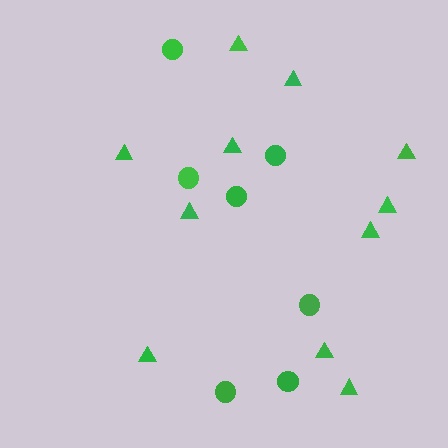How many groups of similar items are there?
There are 2 groups: one group of triangles (11) and one group of circles (7).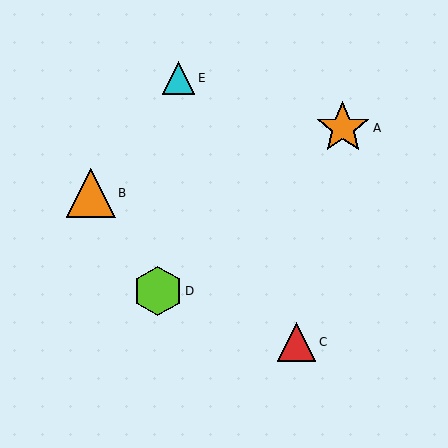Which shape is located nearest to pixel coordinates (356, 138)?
The orange star (labeled A) at (343, 128) is nearest to that location.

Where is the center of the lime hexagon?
The center of the lime hexagon is at (158, 291).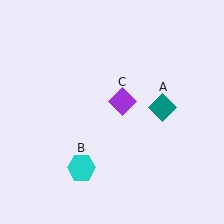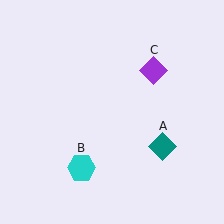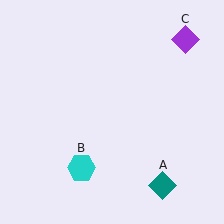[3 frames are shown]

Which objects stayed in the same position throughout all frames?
Cyan hexagon (object B) remained stationary.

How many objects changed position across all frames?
2 objects changed position: teal diamond (object A), purple diamond (object C).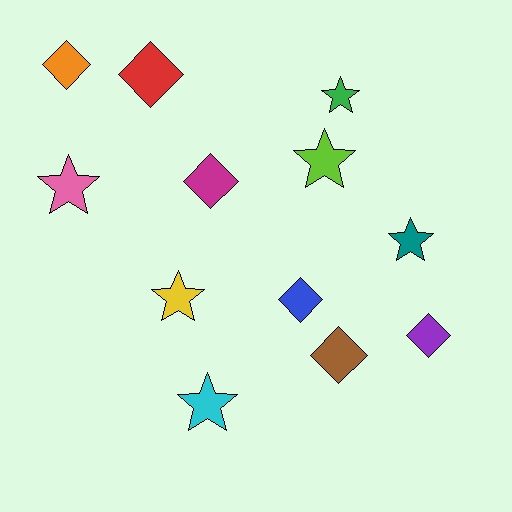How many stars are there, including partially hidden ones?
There are 6 stars.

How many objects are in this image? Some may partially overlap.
There are 12 objects.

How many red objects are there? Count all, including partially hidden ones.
There is 1 red object.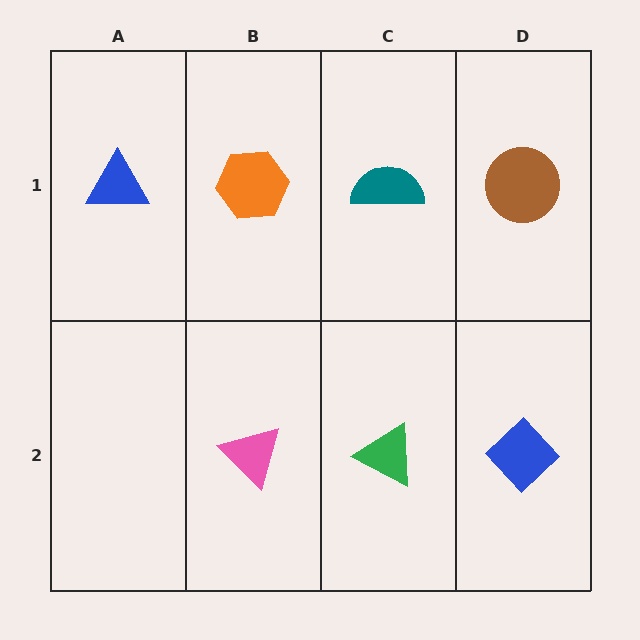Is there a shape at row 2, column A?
No, that cell is empty.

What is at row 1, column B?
An orange hexagon.